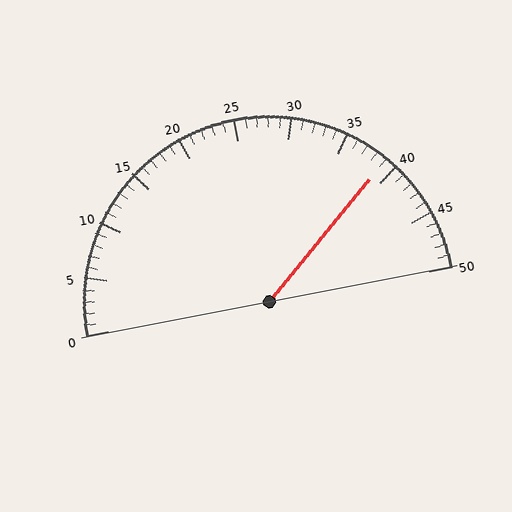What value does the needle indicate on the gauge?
The needle indicates approximately 39.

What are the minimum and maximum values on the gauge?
The gauge ranges from 0 to 50.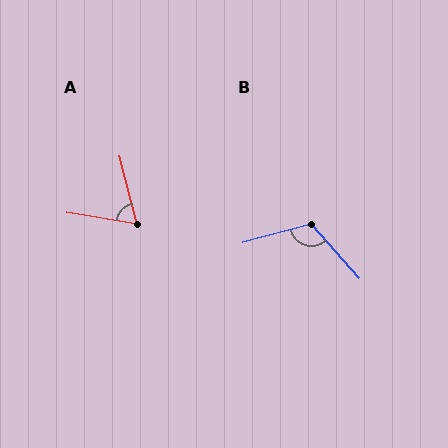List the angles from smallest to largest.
A (67°), B (117°).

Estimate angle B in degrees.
Approximately 117 degrees.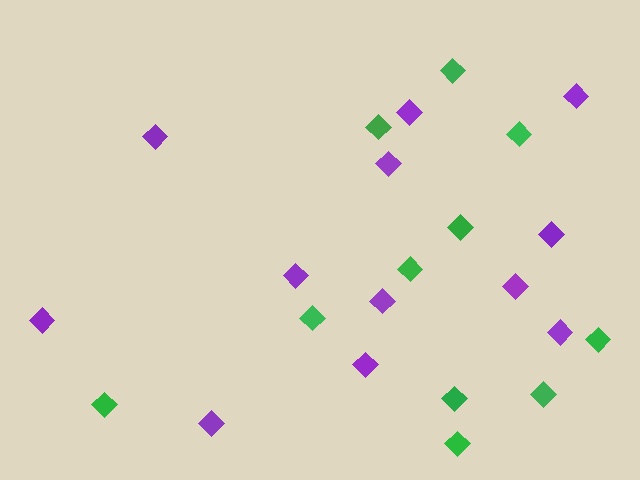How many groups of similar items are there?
There are 2 groups: one group of green diamonds (11) and one group of purple diamonds (12).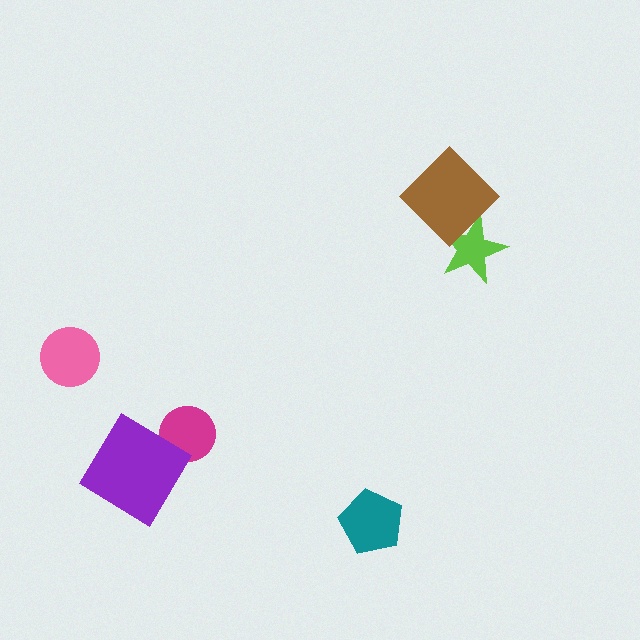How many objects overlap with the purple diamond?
0 objects overlap with the purple diamond.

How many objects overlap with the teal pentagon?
0 objects overlap with the teal pentagon.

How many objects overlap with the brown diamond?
1 object overlaps with the brown diamond.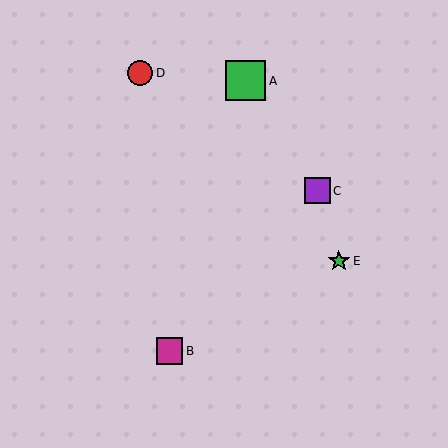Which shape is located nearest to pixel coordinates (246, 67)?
The green square (labeled A) at (246, 81) is nearest to that location.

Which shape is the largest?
The green square (labeled A) is the largest.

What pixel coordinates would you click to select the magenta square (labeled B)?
Click at (170, 351) to select the magenta square B.